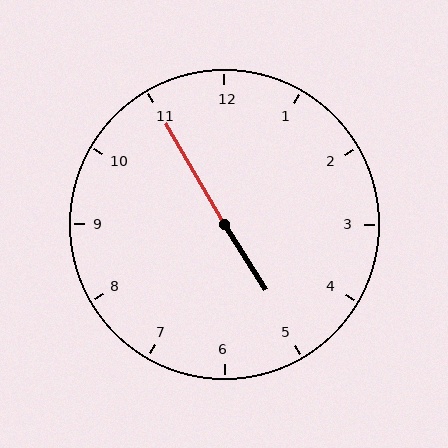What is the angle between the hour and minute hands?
Approximately 178 degrees.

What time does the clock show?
4:55.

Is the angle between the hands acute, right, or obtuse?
It is obtuse.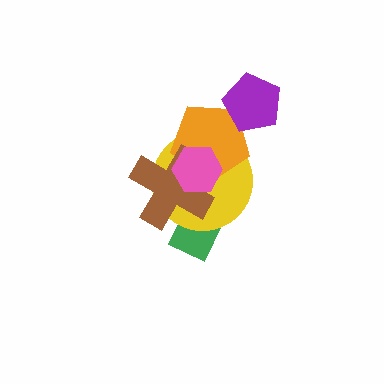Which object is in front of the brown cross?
The pink hexagon is in front of the brown cross.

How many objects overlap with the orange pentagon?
4 objects overlap with the orange pentagon.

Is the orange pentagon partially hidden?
Yes, it is partially covered by another shape.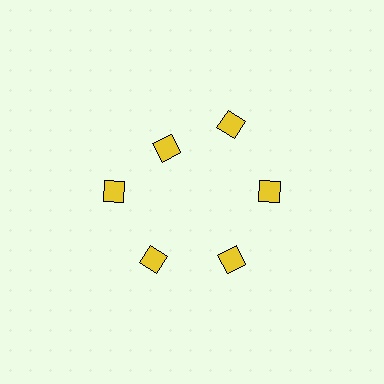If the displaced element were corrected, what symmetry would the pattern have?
It would have 6-fold rotational symmetry — the pattern would map onto itself every 60 degrees.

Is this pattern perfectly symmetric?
No. The 6 yellow diamonds are arranged in a ring, but one element near the 11 o'clock position is pulled inward toward the center, breaking the 6-fold rotational symmetry.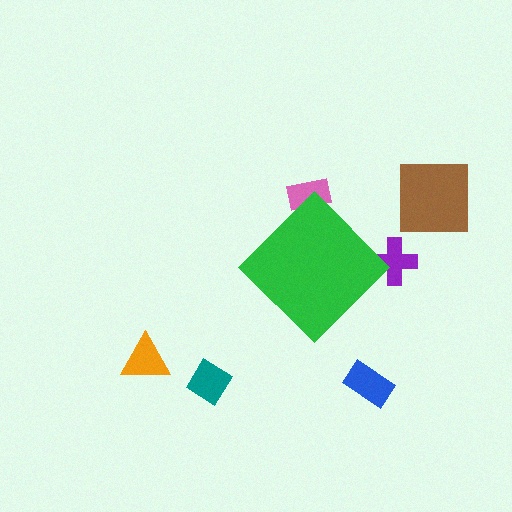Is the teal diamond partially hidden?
No, the teal diamond is fully visible.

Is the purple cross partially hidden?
Yes, the purple cross is partially hidden behind the green diamond.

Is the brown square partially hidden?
No, the brown square is fully visible.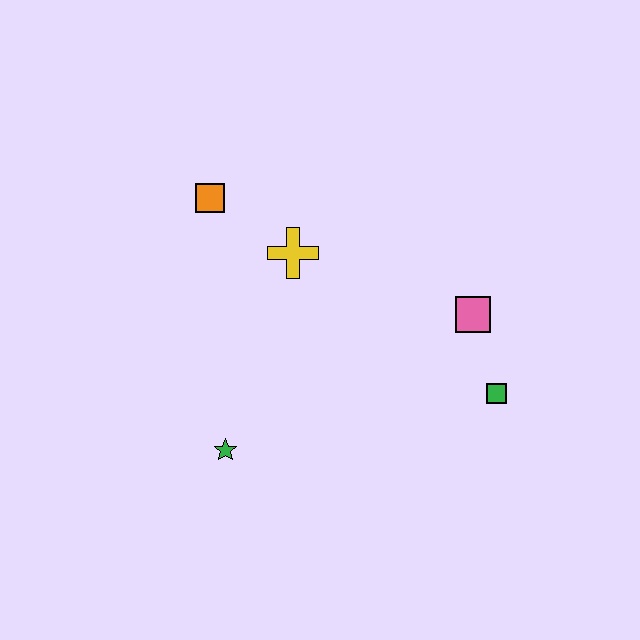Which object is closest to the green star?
The yellow cross is closest to the green star.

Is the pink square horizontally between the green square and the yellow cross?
Yes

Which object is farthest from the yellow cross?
The green square is farthest from the yellow cross.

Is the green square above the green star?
Yes